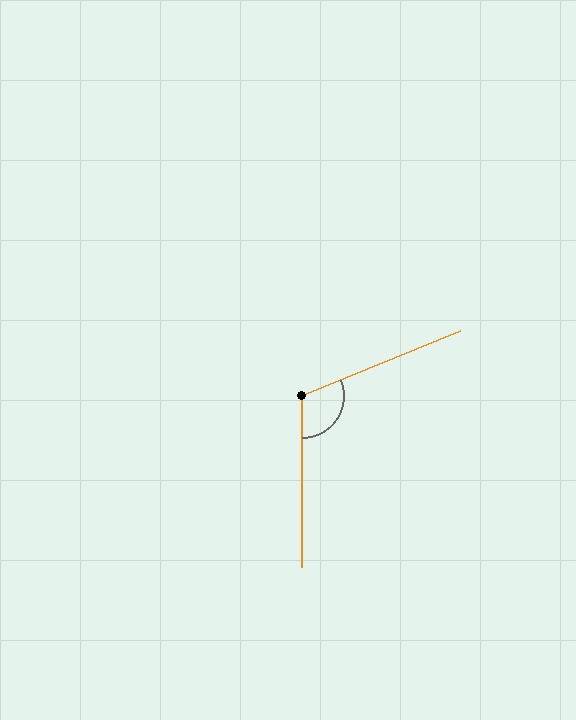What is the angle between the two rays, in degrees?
Approximately 112 degrees.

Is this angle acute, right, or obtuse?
It is obtuse.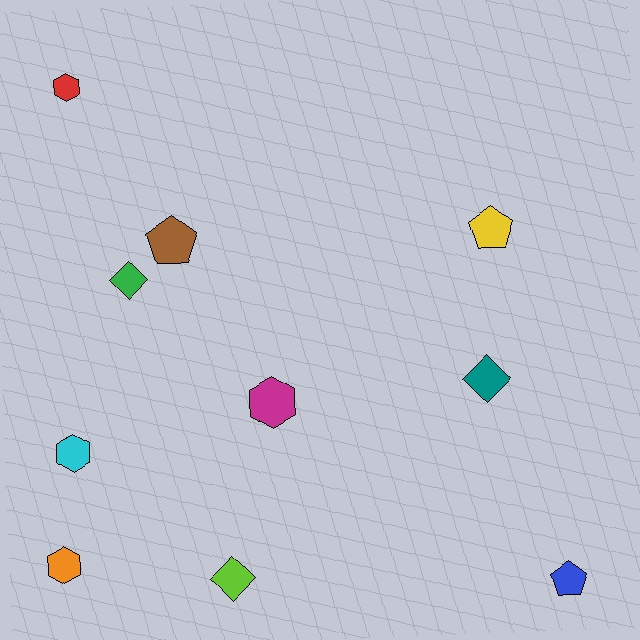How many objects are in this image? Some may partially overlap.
There are 10 objects.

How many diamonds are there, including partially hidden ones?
There are 3 diamonds.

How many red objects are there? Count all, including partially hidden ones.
There is 1 red object.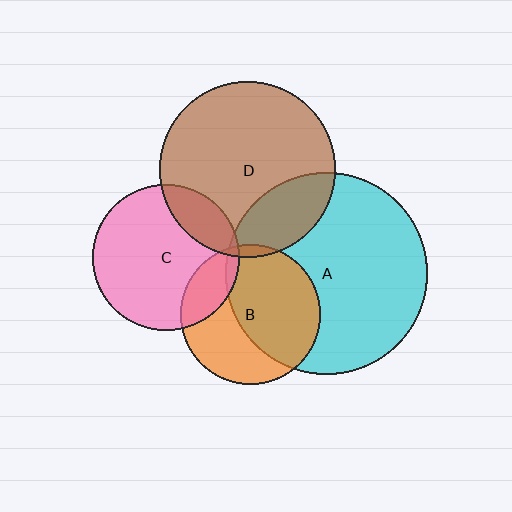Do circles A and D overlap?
Yes.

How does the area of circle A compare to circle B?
Approximately 2.1 times.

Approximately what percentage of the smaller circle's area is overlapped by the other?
Approximately 25%.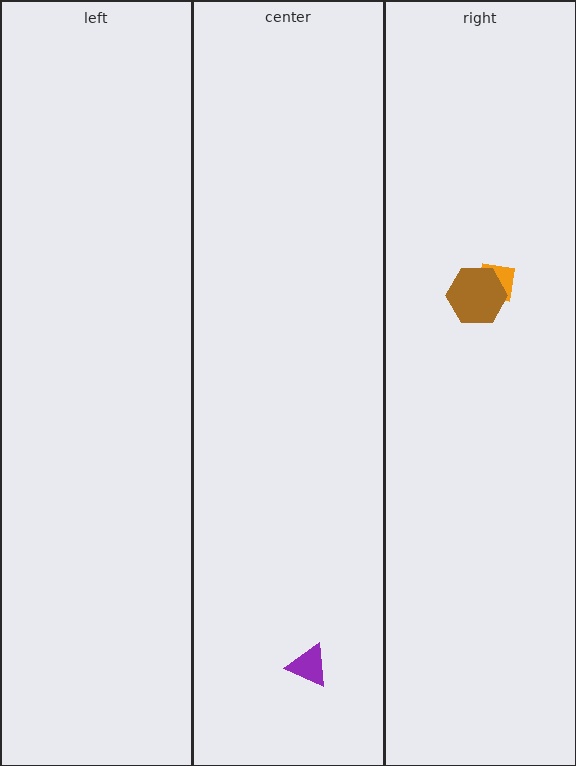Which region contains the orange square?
The right region.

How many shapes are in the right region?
2.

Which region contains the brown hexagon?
The right region.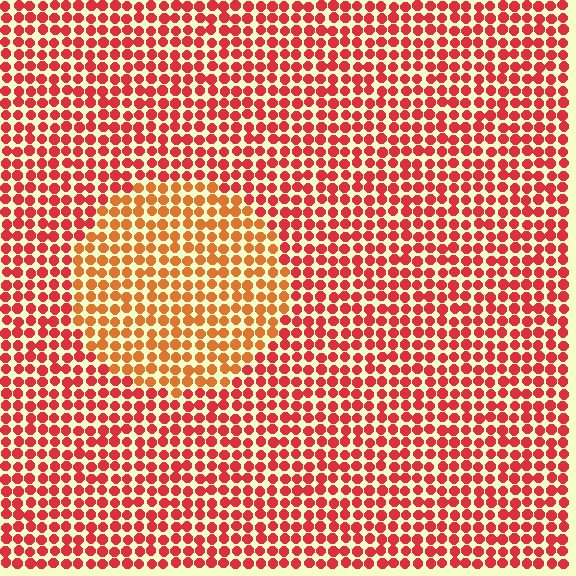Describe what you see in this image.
The image is filled with small red elements in a uniform arrangement. A circle-shaped region is visible where the elements are tinted to a slightly different hue, forming a subtle color boundary.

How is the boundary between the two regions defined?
The boundary is defined purely by a slight shift in hue (about 30 degrees). Spacing, size, and orientation are identical on both sides.